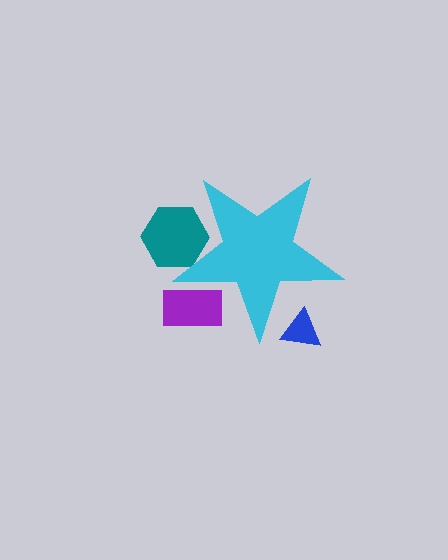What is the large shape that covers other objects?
A cyan star.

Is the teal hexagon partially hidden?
Yes, the teal hexagon is partially hidden behind the cyan star.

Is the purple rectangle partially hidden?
Yes, the purple rectangle is partially hidden behind the cyan star.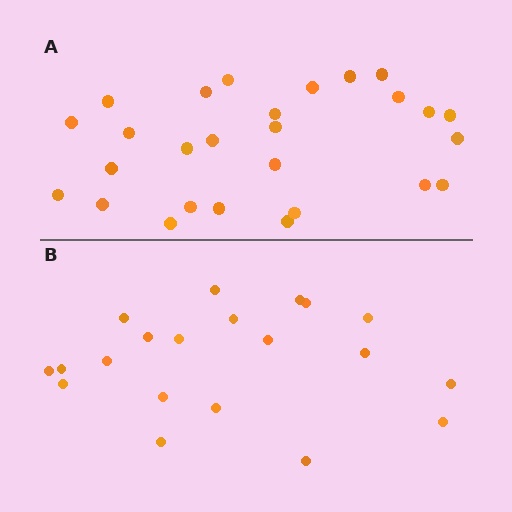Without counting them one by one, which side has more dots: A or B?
Region A (the top region) has more dots.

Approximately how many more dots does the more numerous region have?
Region A has roughly 8 or so more dots than region B.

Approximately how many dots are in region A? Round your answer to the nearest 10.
About 30 dots. (The exact count is 27, which rounds to 30.)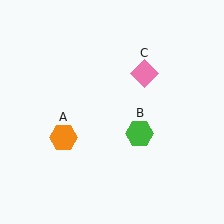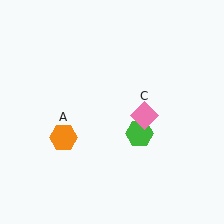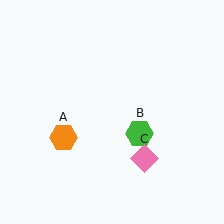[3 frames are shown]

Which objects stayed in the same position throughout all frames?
Orange hexagon (object A) and green hexagon (object B) remained stationary.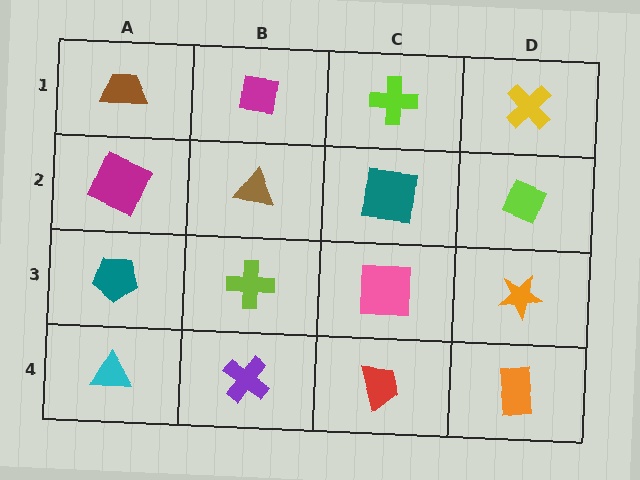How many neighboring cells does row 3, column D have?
3.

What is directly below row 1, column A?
A magenta square.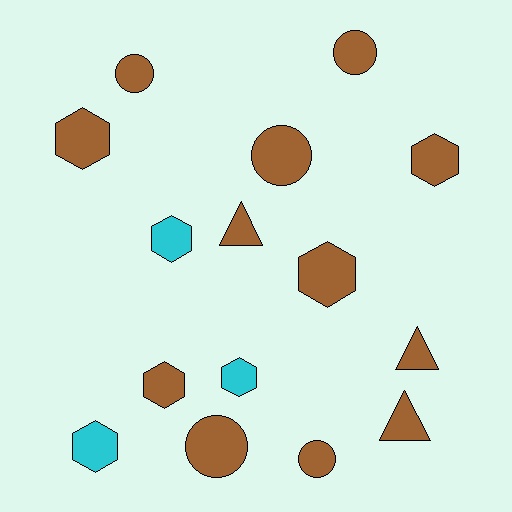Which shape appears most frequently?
Hexagon, with 7 objects.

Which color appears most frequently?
Brown, with 12 objects.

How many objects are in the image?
There are 15 objects.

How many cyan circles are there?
There are no cyan circles.